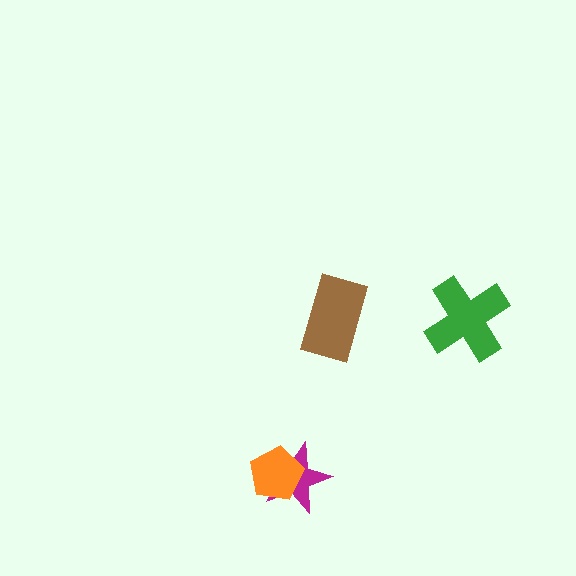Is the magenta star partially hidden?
Yes, it is partially covered by another shape.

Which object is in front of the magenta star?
The orange pentagon is in front of the magenta star.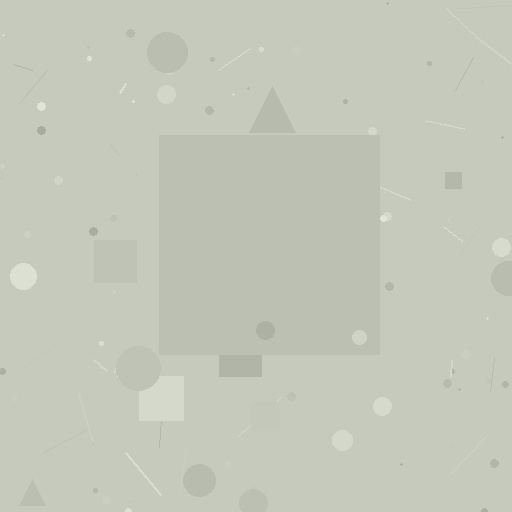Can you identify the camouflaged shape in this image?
The camouflaged shape is a square.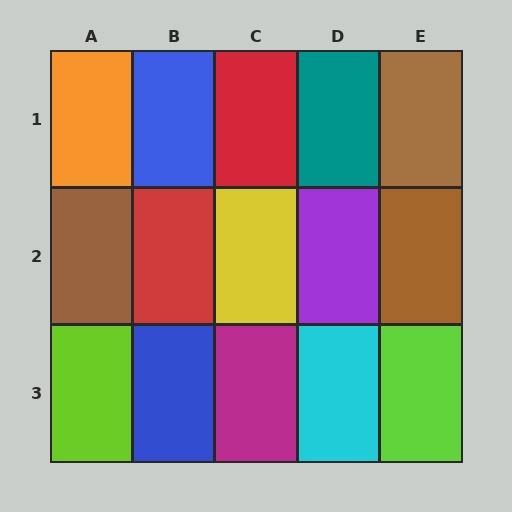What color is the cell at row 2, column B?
Red.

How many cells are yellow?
1 cell is yellow.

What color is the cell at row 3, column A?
Lime.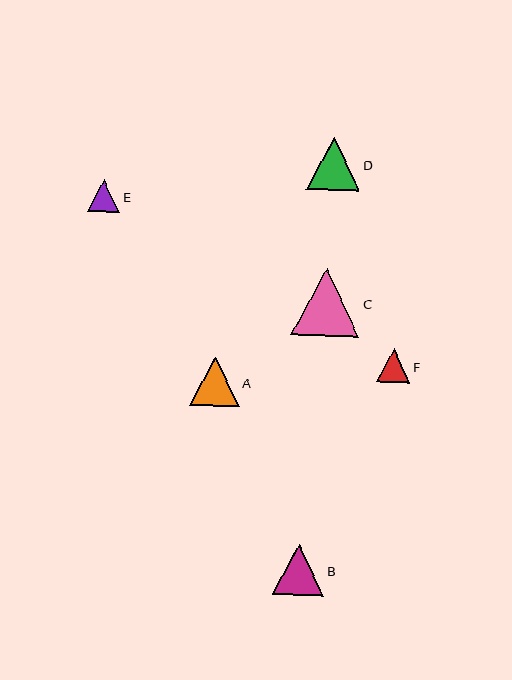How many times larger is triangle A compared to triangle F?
Triangle A is approximately 1.5 times the size of triangle F.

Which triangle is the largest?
Triangle C is the largest with a size of approximately 68 pixels.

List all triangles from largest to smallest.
From largest to smallest: C, D, B, A, F, E.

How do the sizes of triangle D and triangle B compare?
Triangle D and triangle B are approximately the same size.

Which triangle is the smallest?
Triangle E is the smallest with a size of approximately 32 pixels.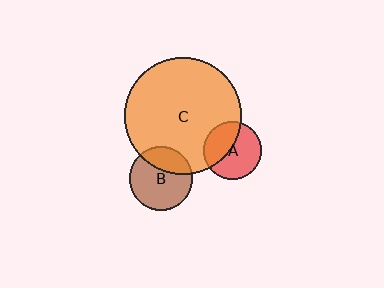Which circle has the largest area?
Circle C (orange).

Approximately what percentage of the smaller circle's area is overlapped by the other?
Approximately 40%.